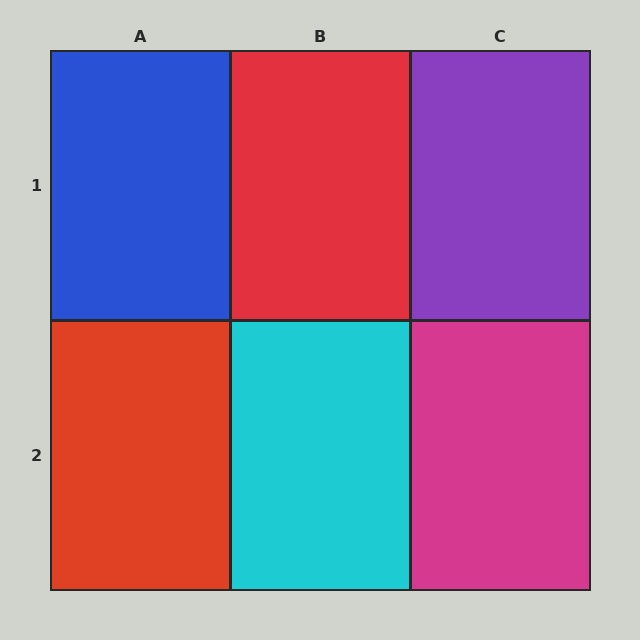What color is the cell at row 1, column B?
Red.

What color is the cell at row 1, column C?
Purple.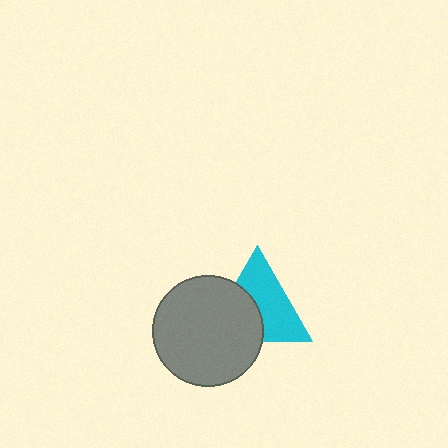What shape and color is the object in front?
The object in front is a gray circle.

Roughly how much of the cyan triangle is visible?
About half of it is visible (roughly 58%).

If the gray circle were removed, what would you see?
You would see the complete cyan triangle.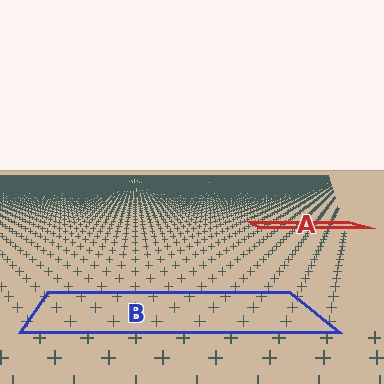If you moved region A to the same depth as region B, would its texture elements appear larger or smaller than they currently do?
They would appear larger. At a closer depth, the same texture elements are projected at a bigger on-screen size.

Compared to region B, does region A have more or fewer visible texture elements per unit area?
Region A has more texture elements per unit area — they are packed more densely because it is farther away.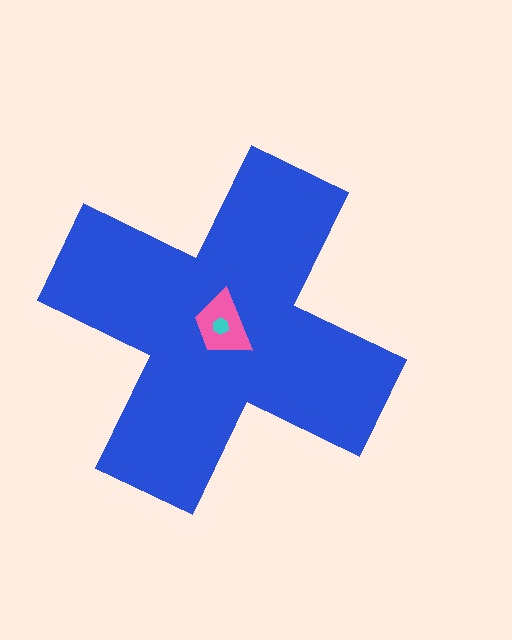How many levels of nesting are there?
3.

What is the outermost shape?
The blue cross.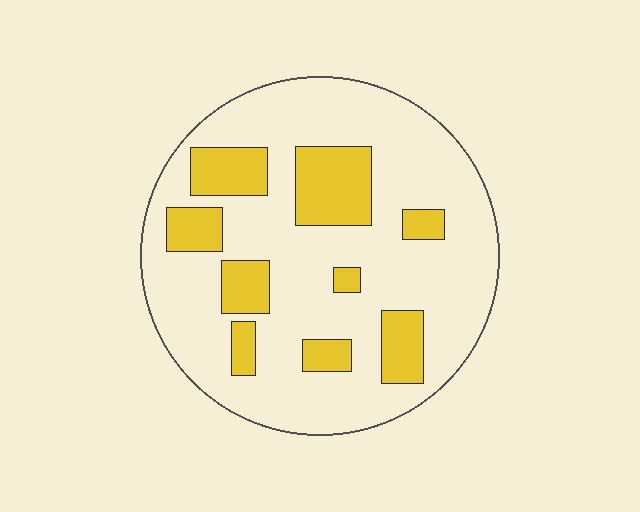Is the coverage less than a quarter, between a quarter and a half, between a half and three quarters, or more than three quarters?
Less than a quarter.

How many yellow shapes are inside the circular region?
9.